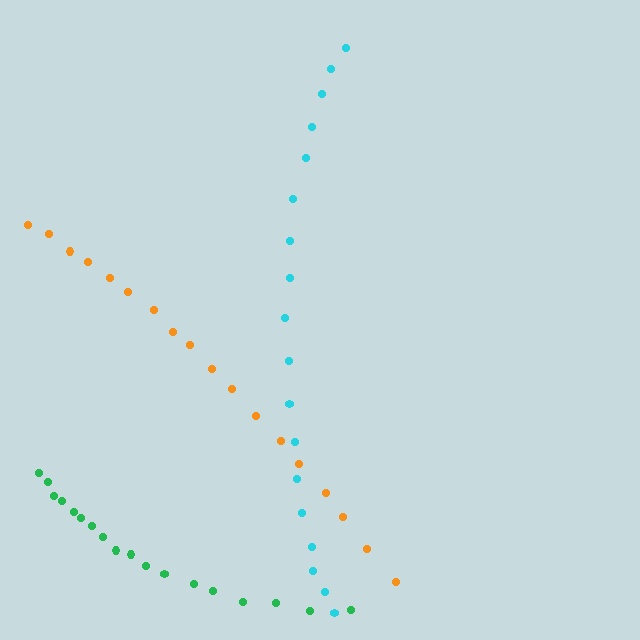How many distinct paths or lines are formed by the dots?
There are 3 distinct paths.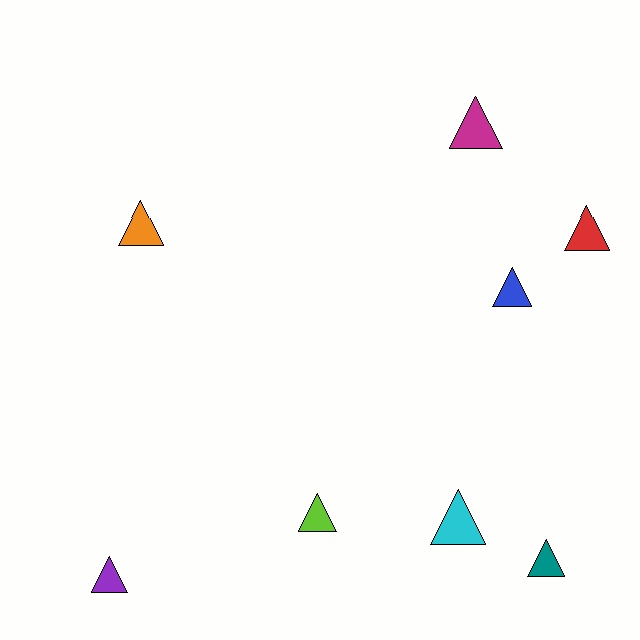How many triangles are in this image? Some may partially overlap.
There are 8 triangles.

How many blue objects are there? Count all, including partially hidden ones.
There is 1 blue object.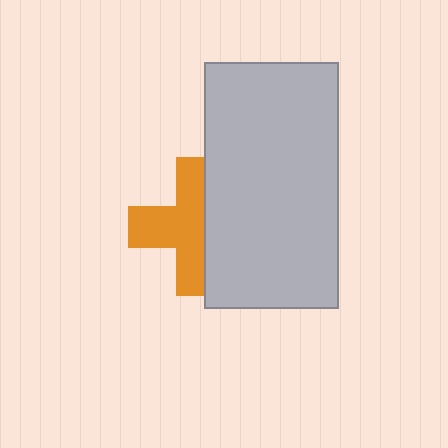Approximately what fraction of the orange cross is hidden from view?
Roughly 41% of the orange cross is hidden behind the light gray rectangle.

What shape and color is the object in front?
The object in front is a light gray rectangle.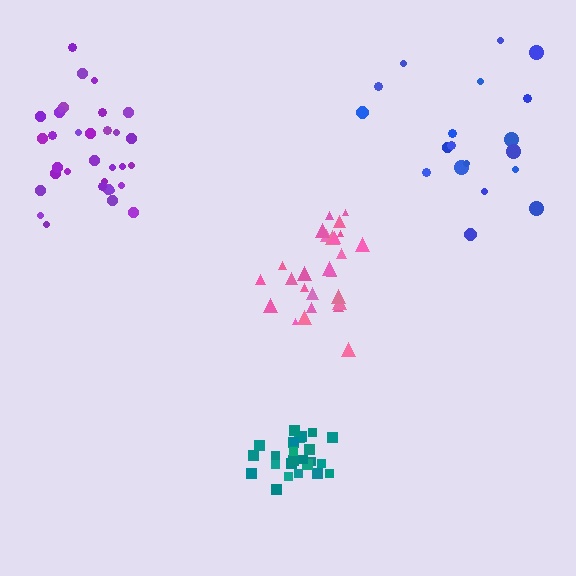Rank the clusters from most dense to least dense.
teal, pink, purple, blue.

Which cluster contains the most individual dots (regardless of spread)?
Purple (35).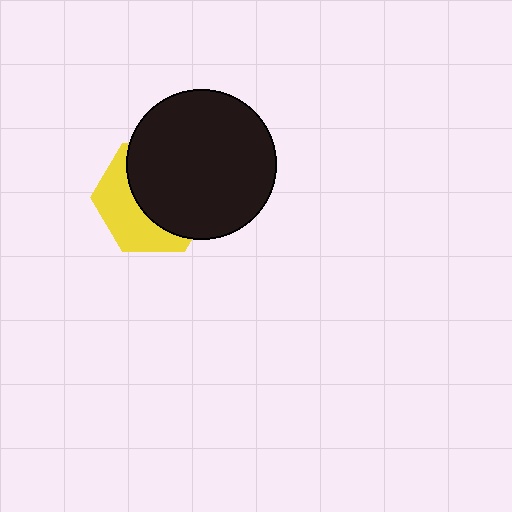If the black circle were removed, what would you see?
You would see the complete yellow hexagon.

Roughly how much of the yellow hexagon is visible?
A small part of it is visible (roughly 40%).